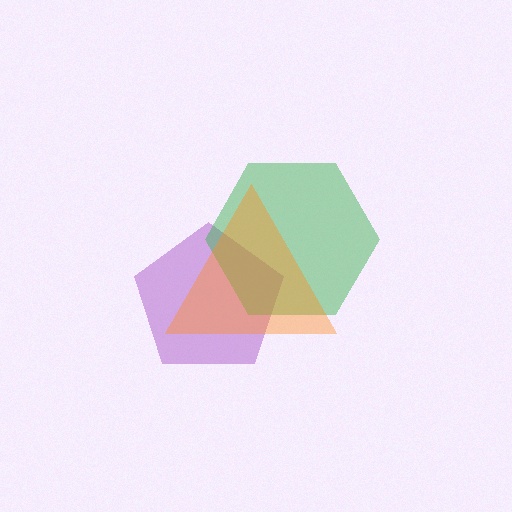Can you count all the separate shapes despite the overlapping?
Yes, there are 3 separate shapes.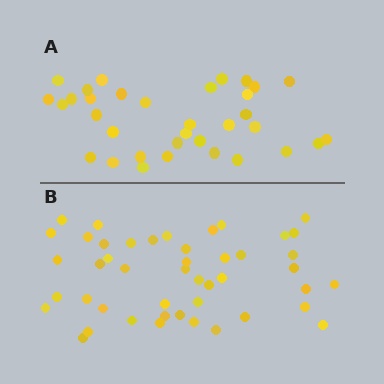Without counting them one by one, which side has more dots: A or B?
Region B (the bottom region) has more dots.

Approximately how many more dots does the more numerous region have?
Region B has roughly 12 or so more dots than region A.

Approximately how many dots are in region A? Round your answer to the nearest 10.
About 30 dots. (The exact count is 34, which rounds to 30.)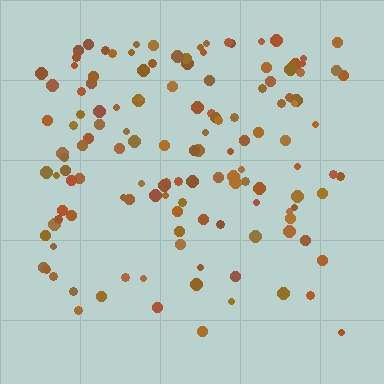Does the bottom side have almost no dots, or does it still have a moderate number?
Still a moderate number, just noticeably fewer than the top.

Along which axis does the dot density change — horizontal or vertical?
Vertical.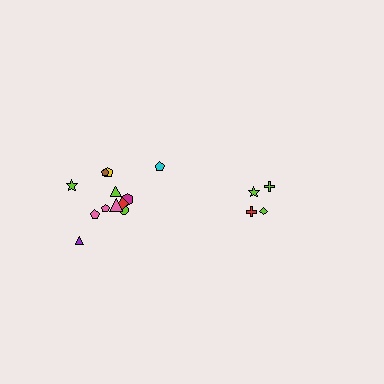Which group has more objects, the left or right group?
The left group.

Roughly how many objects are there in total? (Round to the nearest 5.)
Roughly 15 objects in total.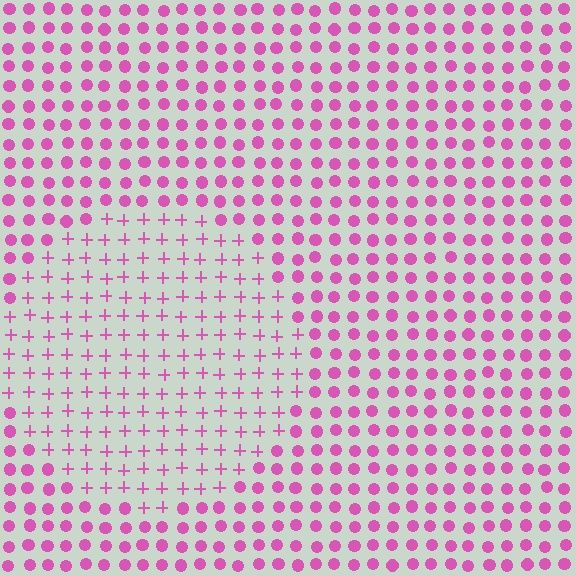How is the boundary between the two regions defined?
The boundary is defined by a change in element shape: plus signs inside vs. circles outside. All elements share the same color and spacing.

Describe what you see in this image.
The image is filled with small pink elements arranged in a uniform grid. A circle-shaped region contains plus signs, while the surrounding area contains circles. The boundary is defined purely by the change in element shape.